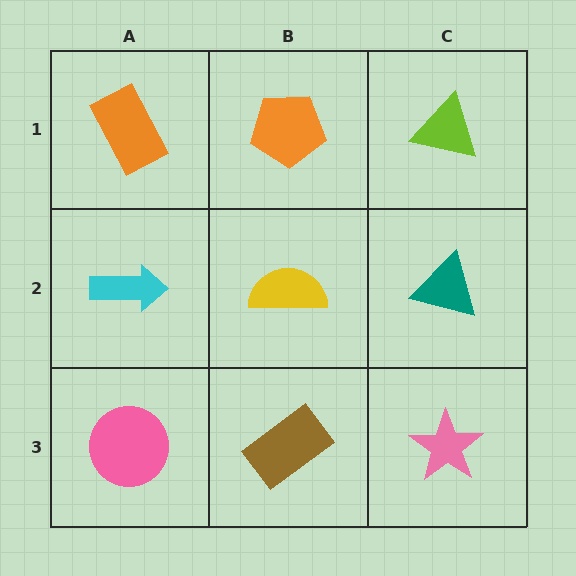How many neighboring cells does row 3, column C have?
2.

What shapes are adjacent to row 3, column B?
A yellow semicircle (row 2, column B), a pink circle (row 3, column A), a pink star (row 3, column C).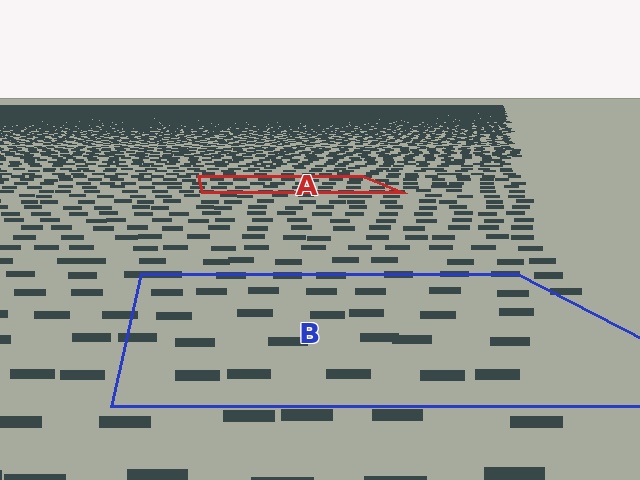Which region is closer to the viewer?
Region B is closer. The texture elements there are larger and more spread out.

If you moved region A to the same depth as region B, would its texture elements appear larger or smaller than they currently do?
They would appear larger. At a closer depth, the same texture elements are projected at a bigger on-screen size.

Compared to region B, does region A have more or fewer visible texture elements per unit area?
Region A has more texture elements per unit area — they are packed more densely because it is farther away.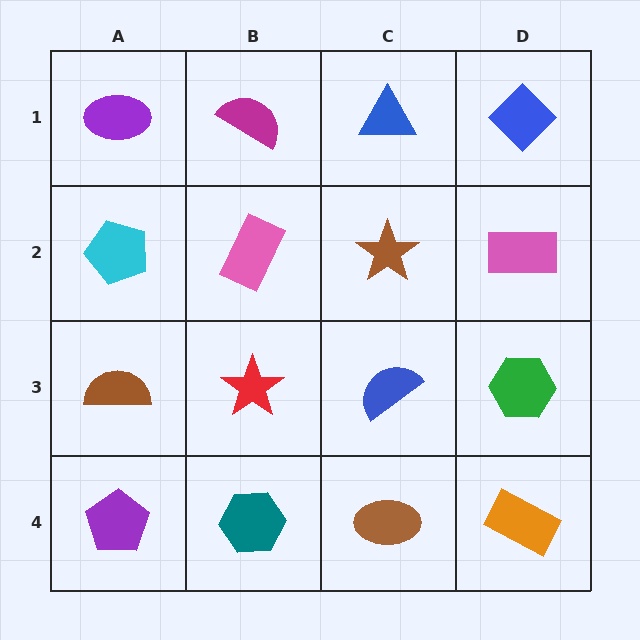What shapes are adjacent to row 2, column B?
A magenta semicircle (row 1, column B), a red star (row 3, column B), a cyan pentagon (row 2, column A), a brown star (row 2, column C).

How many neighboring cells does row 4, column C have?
3.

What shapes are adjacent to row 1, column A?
A cyan pentagon (row 2, column A), a magenta semicircle (row 1, column B).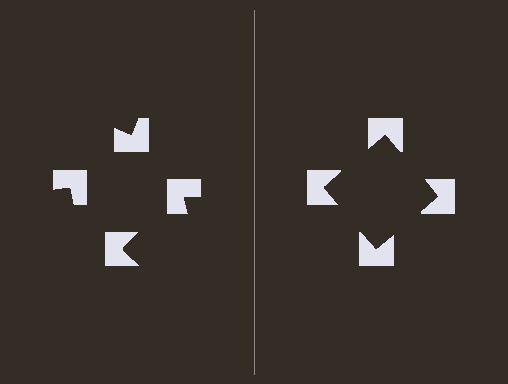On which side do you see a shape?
An illusory square appears on the right side. On the left side the wedge cuts are rotated, so no coherent shape forms.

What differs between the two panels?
The notched squares are positioned identically on both sides; only the wedge orientations differ. On the right they align to a square; on the left they are misaligned.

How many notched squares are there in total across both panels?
8 — 4 on each side.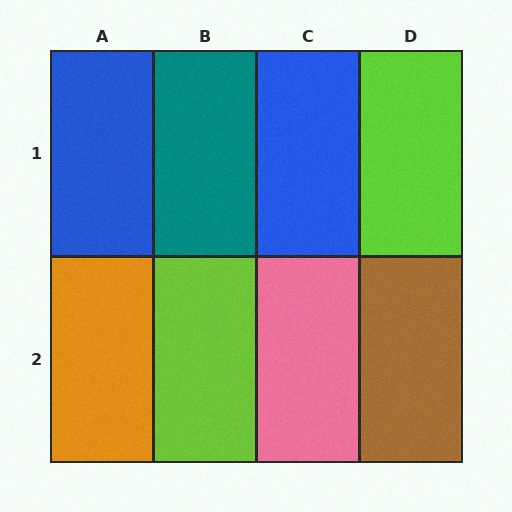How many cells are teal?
1 cell is teal.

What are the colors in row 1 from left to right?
Blue, teal, blue, lime.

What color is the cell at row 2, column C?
Pink.